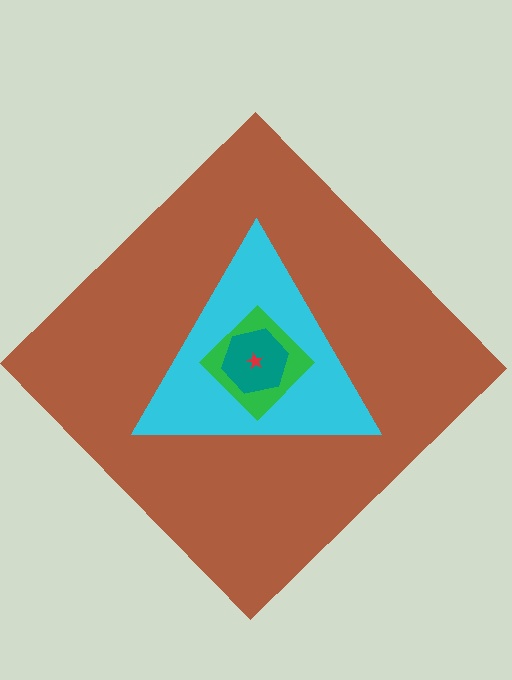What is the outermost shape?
The brown diamond.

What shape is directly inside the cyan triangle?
The green diamond.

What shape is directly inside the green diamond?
The teal hexagon.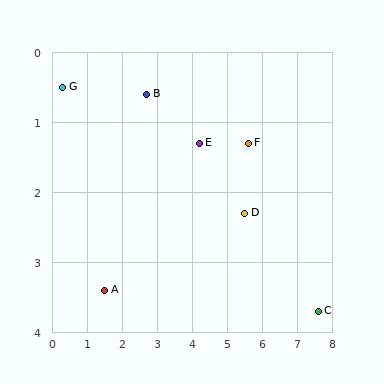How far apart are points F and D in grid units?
Points F and D are about 1.0 grid units apart.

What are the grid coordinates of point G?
Point G is at approximately (0.3, 0.5).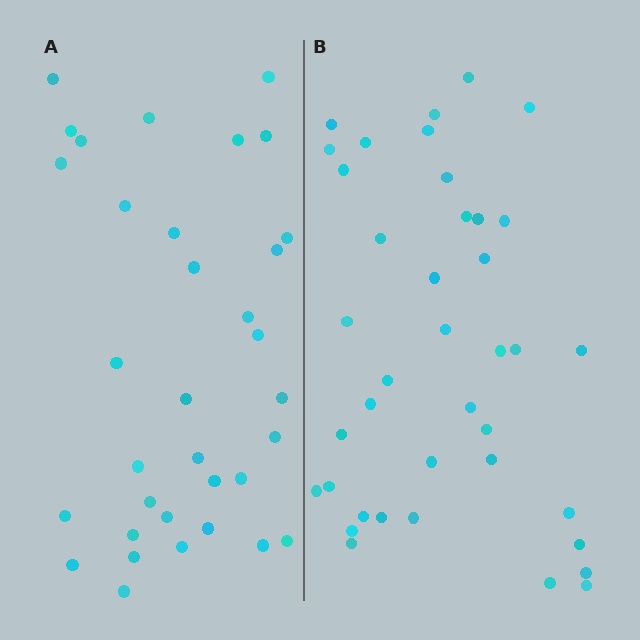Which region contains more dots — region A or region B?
Region B (the right region) has more dots.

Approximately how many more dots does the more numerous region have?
Region B has about 5 more dots than region A.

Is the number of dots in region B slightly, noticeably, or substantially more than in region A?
Region B has only slightly more — the two regions are fairly close. The ratio is roughly 1.1 to 1.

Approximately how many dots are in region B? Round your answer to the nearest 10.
About 40 dots. (The exact count is 39, which rounds to 40.)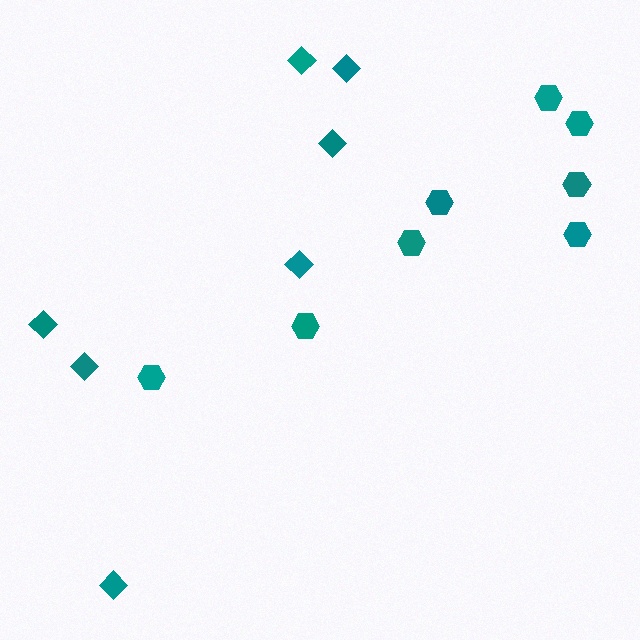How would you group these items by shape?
There are 2 groups: one group of diamonds (7) and one group of hexagons (8).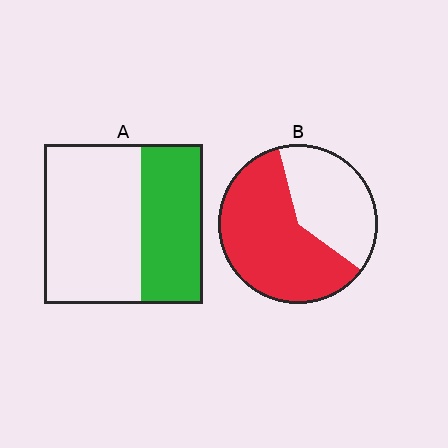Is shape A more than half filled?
No.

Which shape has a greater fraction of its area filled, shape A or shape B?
Shape B.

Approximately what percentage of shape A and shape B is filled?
A is approximately 40% and B is approximately 60%.